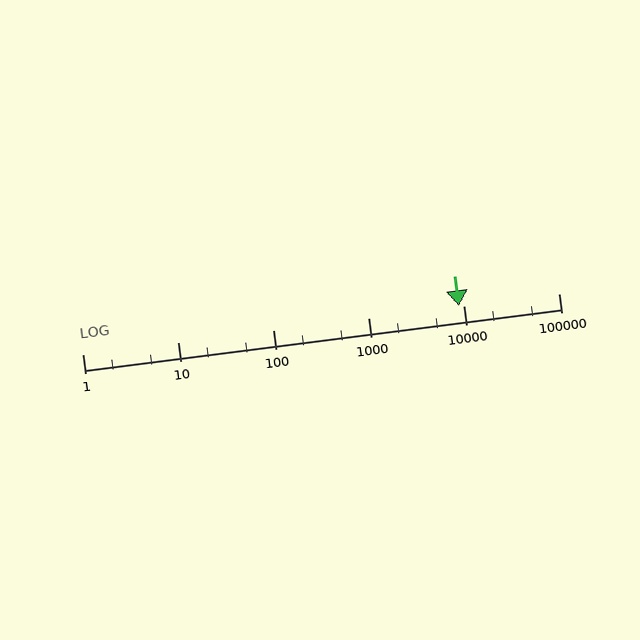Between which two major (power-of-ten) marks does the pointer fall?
The pointer is between 1000 and 10000.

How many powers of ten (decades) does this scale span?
The scale spans 5 decades, from 1 to 100000.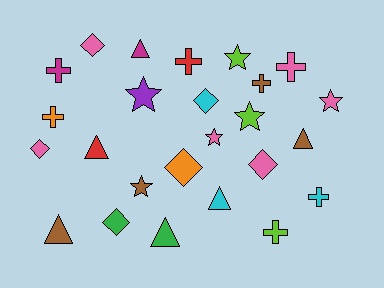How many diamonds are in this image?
There are 6 diamonds.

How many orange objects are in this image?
There are 2 orange objects.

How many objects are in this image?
There are 25 objects.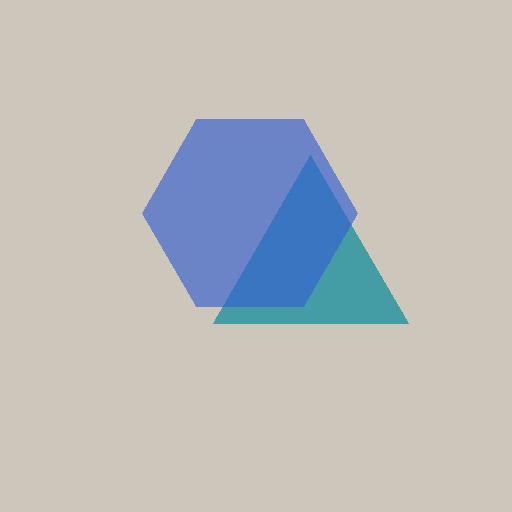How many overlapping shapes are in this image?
There are 2 overlapping shapes in the image.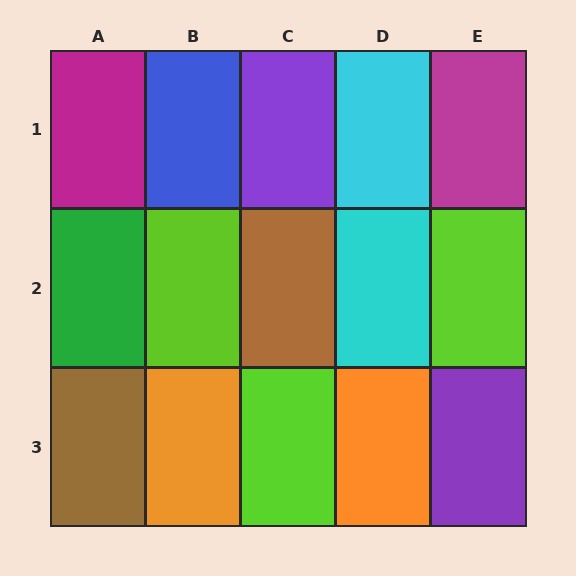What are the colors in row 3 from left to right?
Brown, orange, lime, orange, purple.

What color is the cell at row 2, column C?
Brown.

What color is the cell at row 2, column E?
Lime.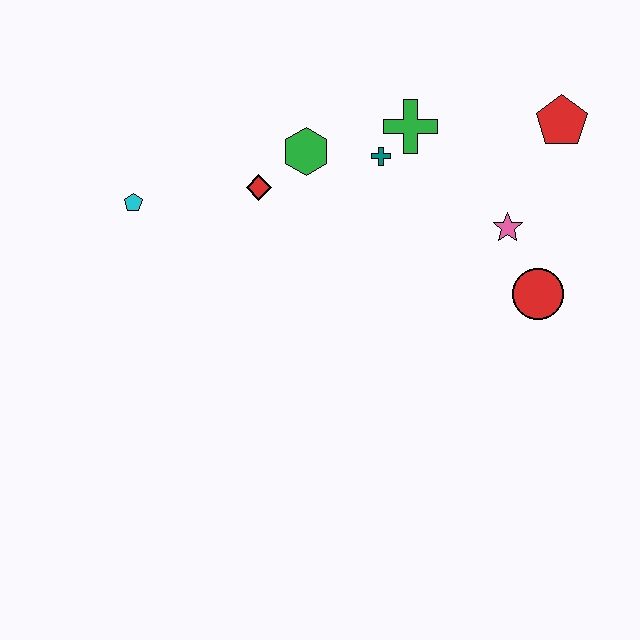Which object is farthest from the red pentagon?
The cyan pentagon is farthest from the red pentagon.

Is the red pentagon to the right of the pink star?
Yes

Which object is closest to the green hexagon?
The red diamond is closest to the green hexagon.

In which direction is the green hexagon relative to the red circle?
The green hexagon is to the left of the red circle.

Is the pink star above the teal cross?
No